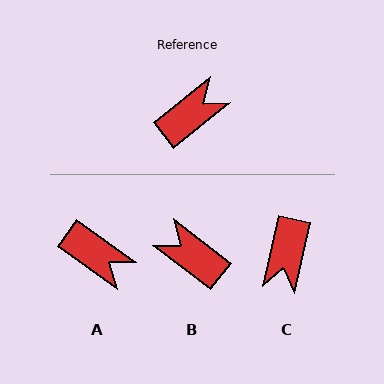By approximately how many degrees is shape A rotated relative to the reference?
Approximately 74 degrees clockwise.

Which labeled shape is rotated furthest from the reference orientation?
C, about 141 degrees away.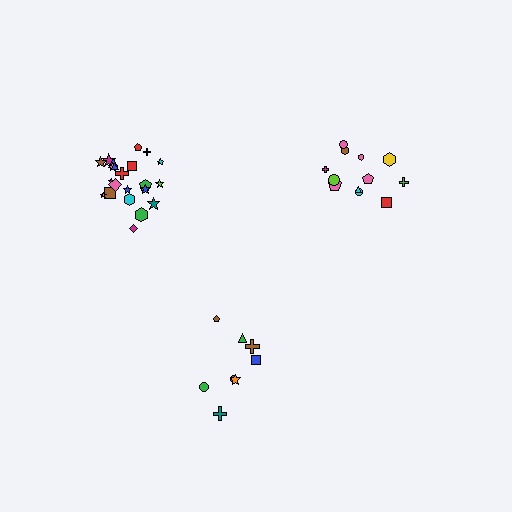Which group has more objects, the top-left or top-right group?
The top-left group.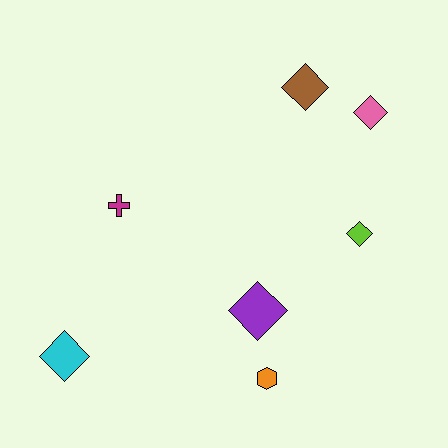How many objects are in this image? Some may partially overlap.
There are 7 objects.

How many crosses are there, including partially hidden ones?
There is 1 cross.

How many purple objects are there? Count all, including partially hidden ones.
There is 1 purple object.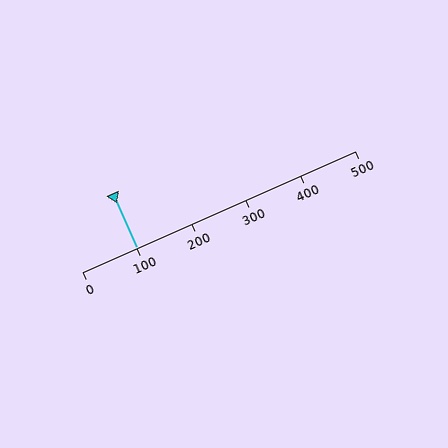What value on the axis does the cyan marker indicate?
The marker indicates approximately 100.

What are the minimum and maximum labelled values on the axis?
The axis runs from 0 to 500.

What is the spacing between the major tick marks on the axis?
The major ticks are spaced 100 apart.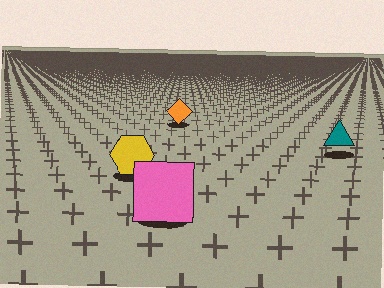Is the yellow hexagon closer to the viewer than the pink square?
No. The pink square is closer — you can tell from the texture gradient: the ground texture is coarser near it.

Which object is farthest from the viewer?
The orange diamond is farthest from the viewer. It appears smaller and the ground texture around it is denser.